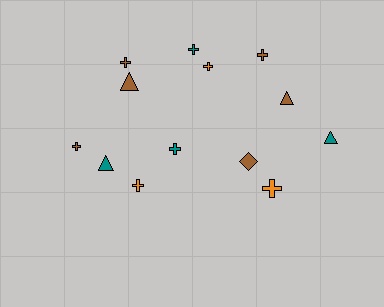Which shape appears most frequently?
Cross, with 8 objects.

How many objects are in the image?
There are 13 objects.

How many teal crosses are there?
There are 2 teal crosses.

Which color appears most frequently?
Brown, with 6 objects.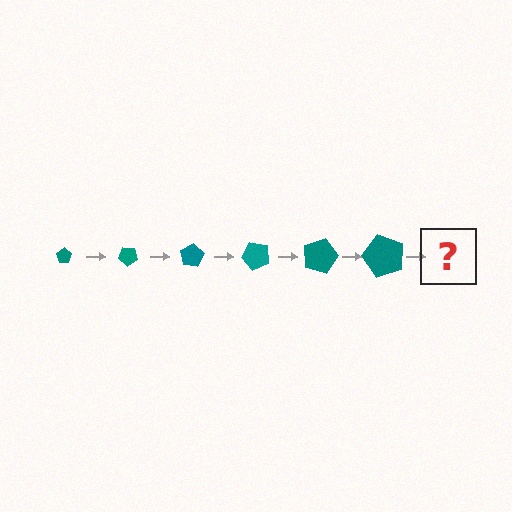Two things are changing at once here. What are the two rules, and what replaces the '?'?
The two rules are that the pentagon grows larger each step and it rotates 40 degrees each step. The '?' should be a pentagon, larger than the previous one and rotated 240 degrees from the start.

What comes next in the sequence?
The next element should be a pentagon, larger than the previous one and rotated 240 degrees from the start.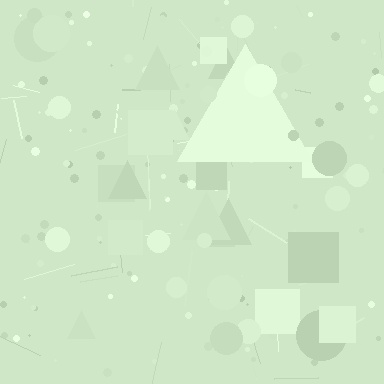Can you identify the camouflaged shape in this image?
The camouflaged shape is a triangle.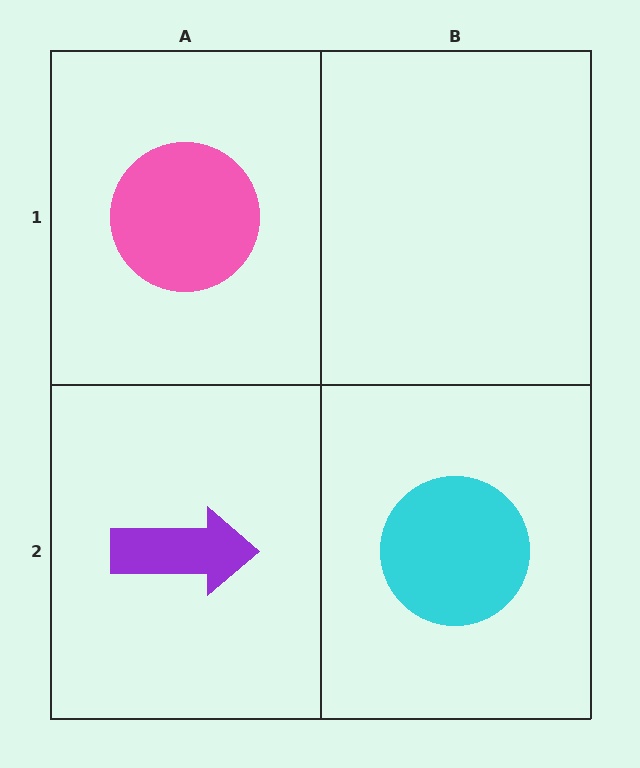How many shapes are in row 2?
2 shapes.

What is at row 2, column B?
A cyan circle.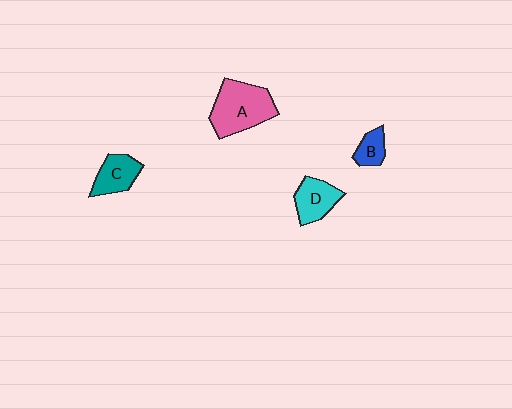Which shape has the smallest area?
Shape B (blue).